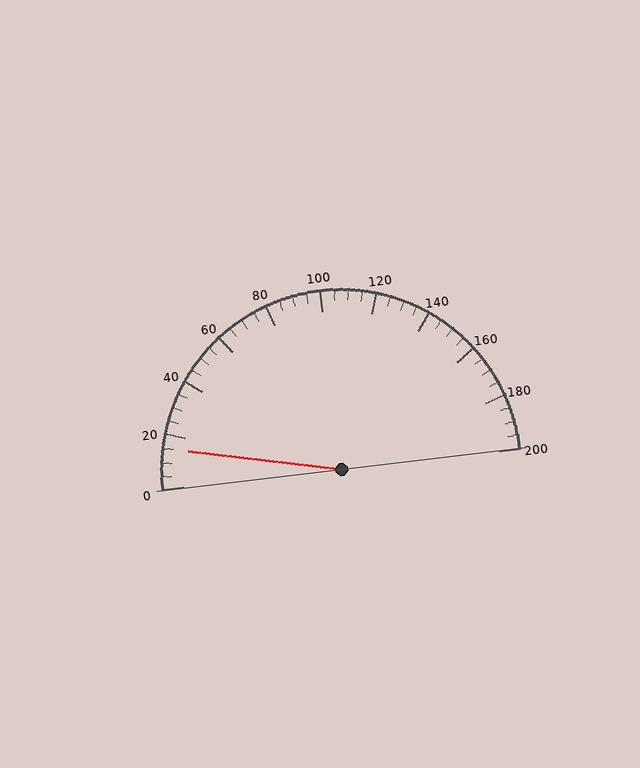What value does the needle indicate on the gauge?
The needle indicates approximately 15.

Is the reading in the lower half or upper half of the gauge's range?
The reading is in the lower half of the range (0 to 200).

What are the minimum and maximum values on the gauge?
The gauge ranges from 0 to 200.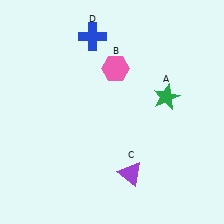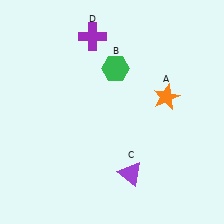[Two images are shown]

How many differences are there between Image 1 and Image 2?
There are 3 differences between the two images.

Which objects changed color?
A changed from green to orange. B changed from pink to green. D changed from blue to purple.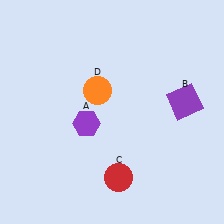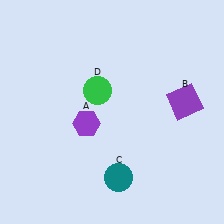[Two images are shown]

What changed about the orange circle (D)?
In Image 1, D is orange. In Image 2, it changed to green.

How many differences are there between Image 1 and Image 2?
There are 2 differences between the two images.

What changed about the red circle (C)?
In Image 1, C is red. In Image 2, it changed to teal.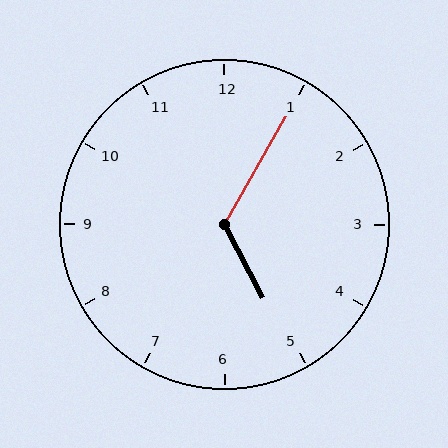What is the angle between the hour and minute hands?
Approximately 122 degrees.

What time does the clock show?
5:05.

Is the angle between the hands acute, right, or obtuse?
It is obtuse.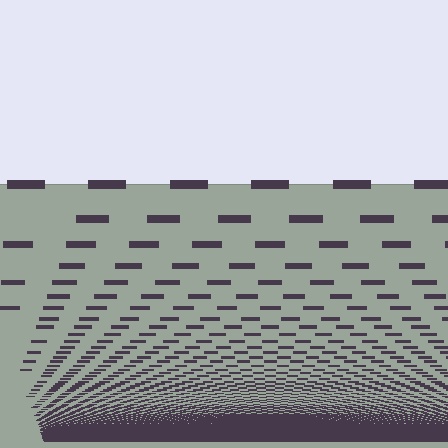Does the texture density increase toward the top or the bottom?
Density increases toward the bottom.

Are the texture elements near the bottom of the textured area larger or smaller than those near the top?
Smaller. The gradient is inverted — elements near the bottom are smaller and denser.